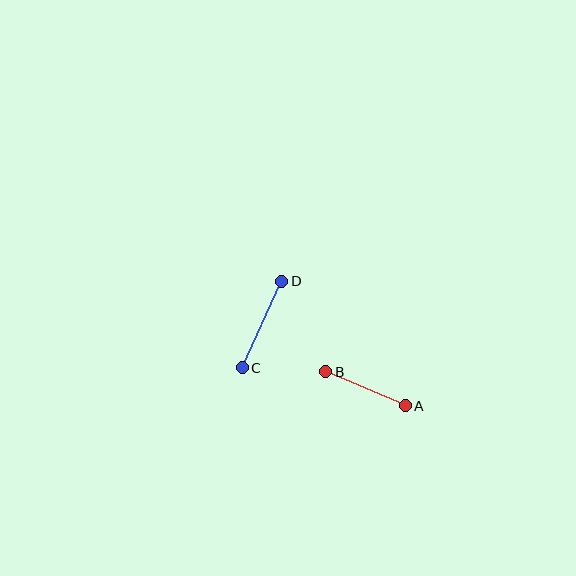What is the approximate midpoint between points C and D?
The midpoint is at approximately (262, 324) pixels.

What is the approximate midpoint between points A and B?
The midpoint is at approximately (365, 389) pixels.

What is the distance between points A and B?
The distance is approximately 86 pixels.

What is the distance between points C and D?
The distance is approximately 95 pixels.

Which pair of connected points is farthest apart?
Points C and D are farthest apart.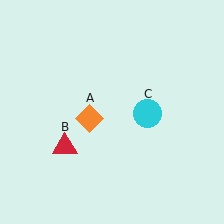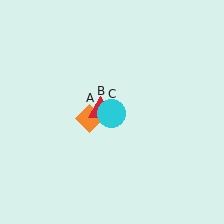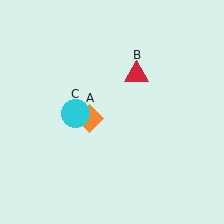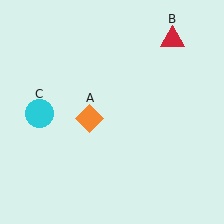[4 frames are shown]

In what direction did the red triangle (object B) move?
The red triangle (object B) moved up and to the right.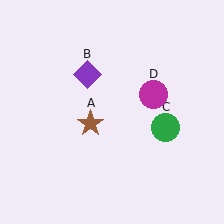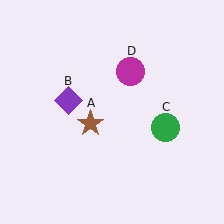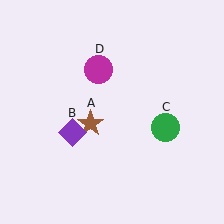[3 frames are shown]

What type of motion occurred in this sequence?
The purple diamond (object B), magenta circle (object D) rotated counterclockwise around the center of the scene.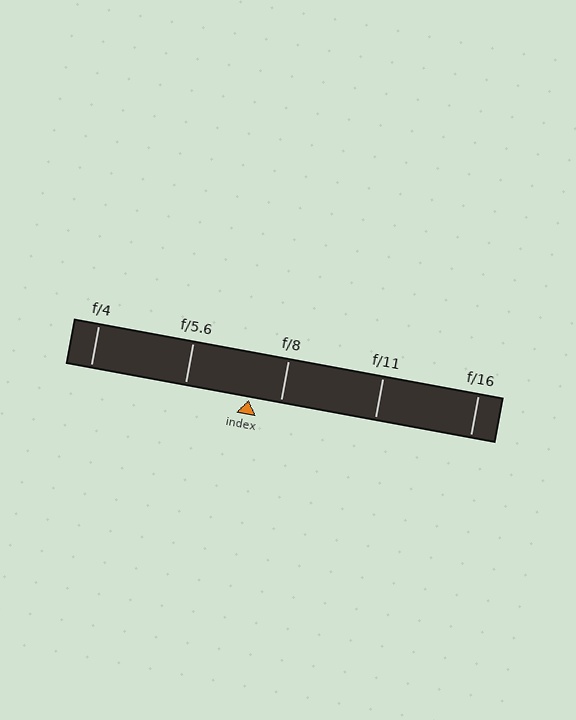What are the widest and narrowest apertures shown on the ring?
The widest aperture shown is f/4 and the narrowest is f/16.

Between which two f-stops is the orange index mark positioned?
The index mark is between f/5.6 and f/8.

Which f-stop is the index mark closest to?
The index mark is closest to f/8.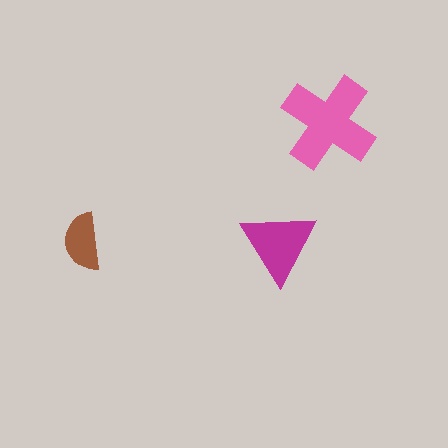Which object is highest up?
The pink cross is topmost.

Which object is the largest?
The pink cross.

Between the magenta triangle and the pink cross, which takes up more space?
The pink cross.